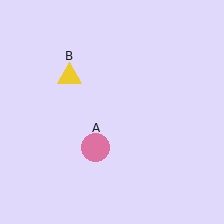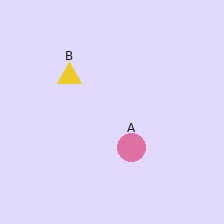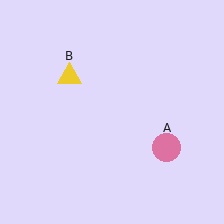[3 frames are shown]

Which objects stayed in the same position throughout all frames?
Yellow triangle (object B) remained stationary.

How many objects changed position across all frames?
1 object changed position: pink circle (object A).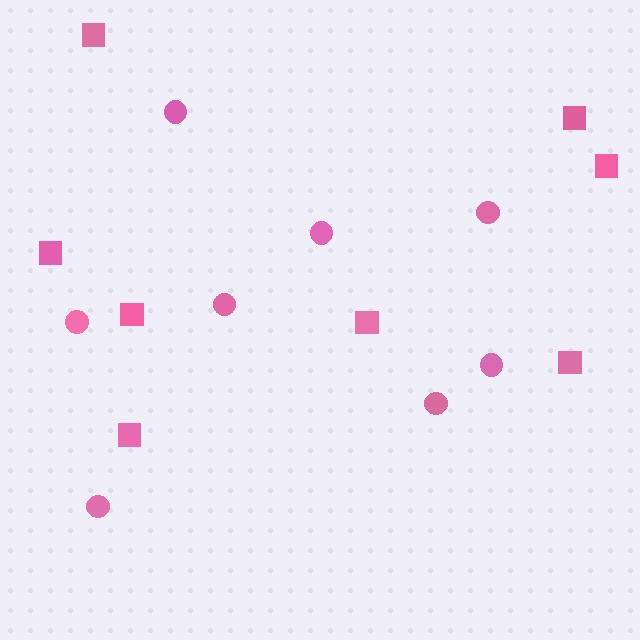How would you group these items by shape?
There are 2 groups: one group of squares (8) and one group of circles (8).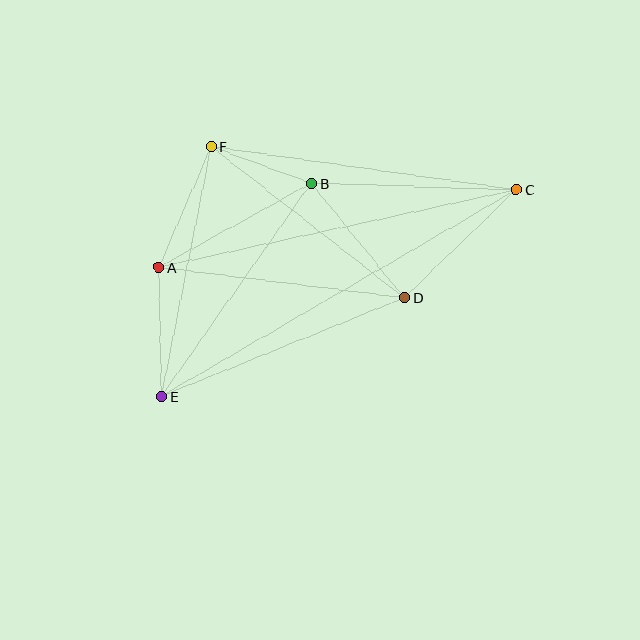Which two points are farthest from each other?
Points C and E are farthest from each other.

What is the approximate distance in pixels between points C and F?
The distance between C and F is approximately 308 pixels.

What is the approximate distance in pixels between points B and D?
The distance between B and D is approximately 147 pixels.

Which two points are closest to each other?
Points B and F are closest to each other.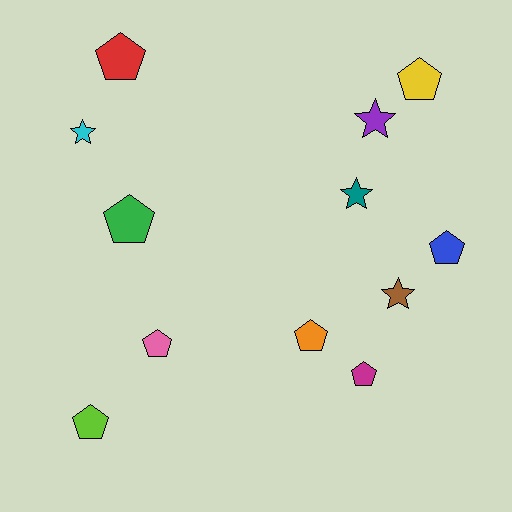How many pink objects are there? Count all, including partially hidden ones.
There is 1 pink object.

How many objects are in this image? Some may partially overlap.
There are 12 objects.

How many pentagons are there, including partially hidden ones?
There are 8 pentagons.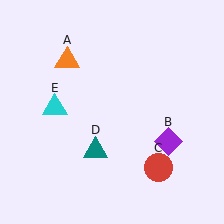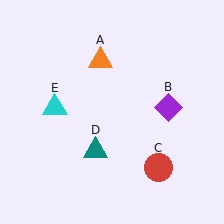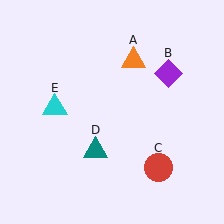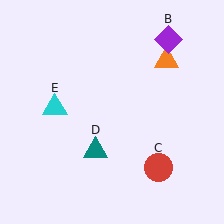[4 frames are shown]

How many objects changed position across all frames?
2 objects changed position: orange triangle (object A), purple diamond (object B).